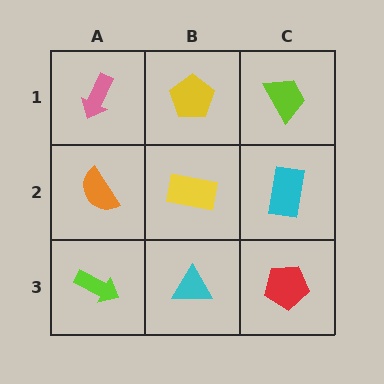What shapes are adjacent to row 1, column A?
An orange semicircle (row 2, column A), a yellow pentagon (row 1, column B).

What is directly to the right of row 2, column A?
A yellow rectangle.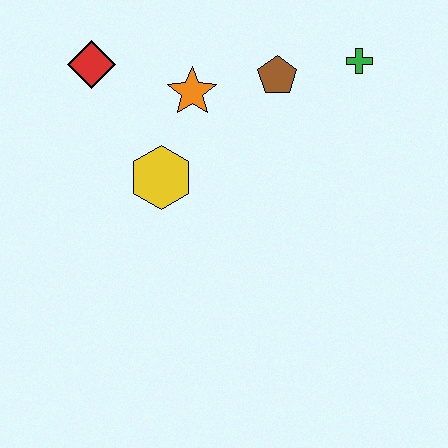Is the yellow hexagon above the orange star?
No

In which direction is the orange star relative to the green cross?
The orange star is to the left of the green cross.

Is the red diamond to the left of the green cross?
Yes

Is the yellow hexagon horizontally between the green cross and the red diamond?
Yes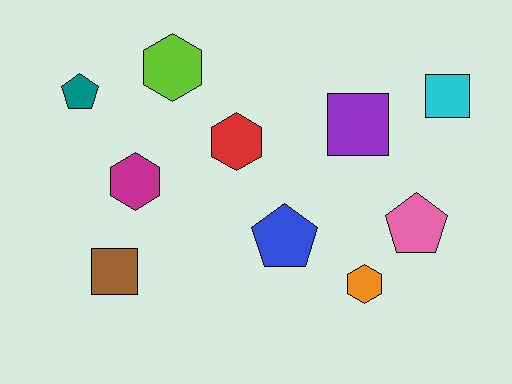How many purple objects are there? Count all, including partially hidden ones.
There is 1 purple object.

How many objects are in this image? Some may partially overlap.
There are 10 objects.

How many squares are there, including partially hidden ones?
There are 3 squares.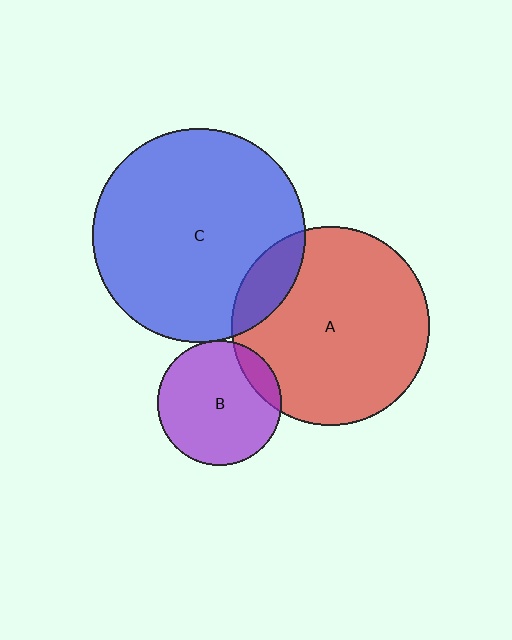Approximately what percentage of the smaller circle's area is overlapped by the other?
Approximately 15%.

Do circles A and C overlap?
Yes.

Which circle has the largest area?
Circle C (blue).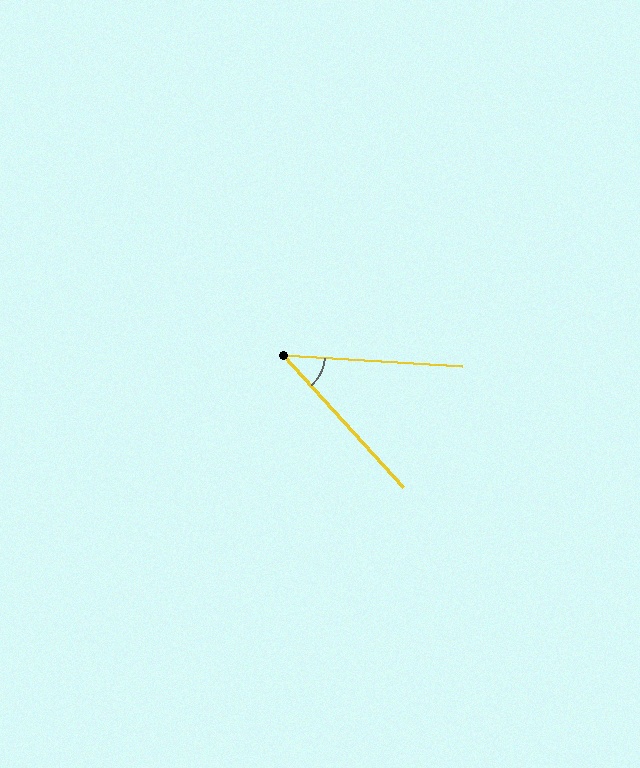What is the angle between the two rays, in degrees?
Approximately 44 degrees.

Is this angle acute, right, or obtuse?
It is acute.